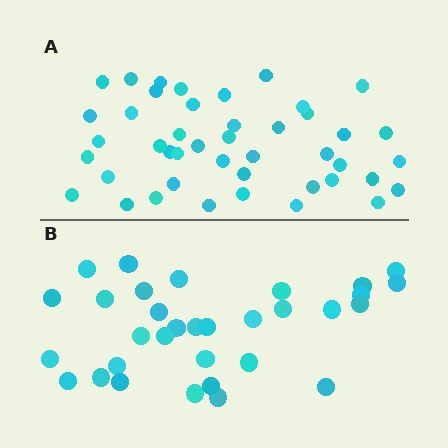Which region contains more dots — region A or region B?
Region A (the top region) has more dots.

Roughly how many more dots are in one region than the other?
Region A has roughly 12 or so more dots than region B.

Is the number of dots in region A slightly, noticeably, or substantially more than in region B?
Region A has noticeably more, but not dramatically so. The ratio is roughly 1.4 to 1.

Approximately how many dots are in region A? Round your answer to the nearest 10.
About 40 dots. (The exact count is 44, which rounds to 40.)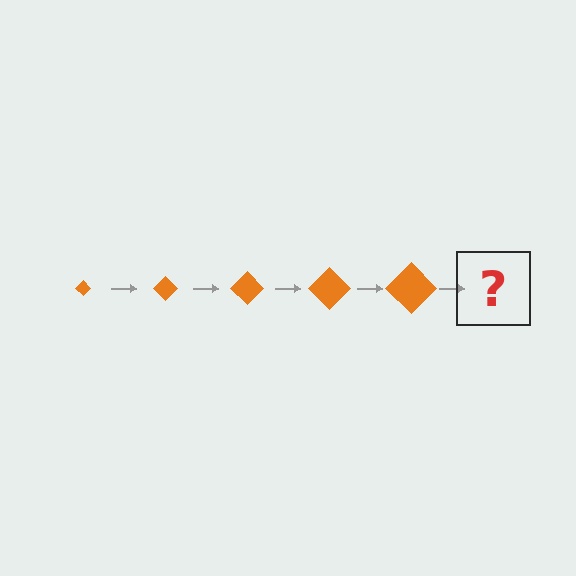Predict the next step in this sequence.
The next step is an orange diamond, larger than the previous one.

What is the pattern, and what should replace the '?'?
The pattern is that the diamond gets progressively larger each step. The '?' should be an orange diamond, larger than the previous one.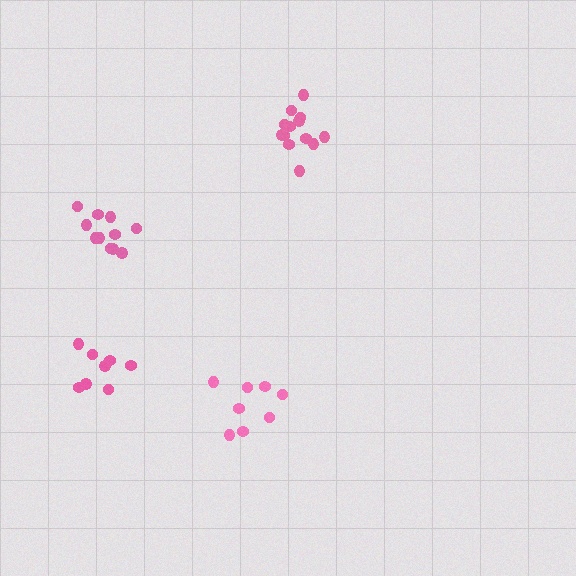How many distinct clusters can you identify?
There are 4 distinct clusters.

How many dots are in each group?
Group 1: 11 dots, Group 2: 8 dots, Group 3: 8 dots, Group 4: 13 dots (40 total).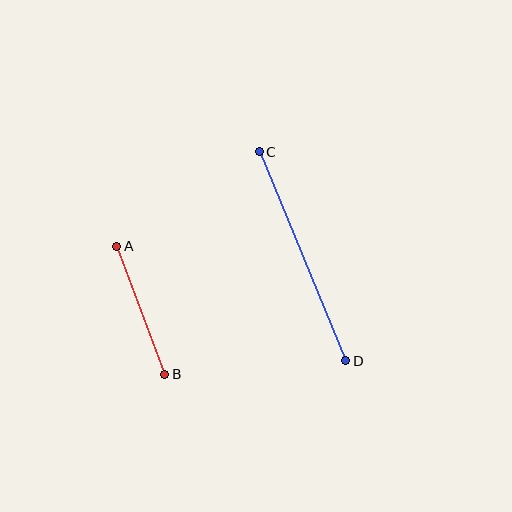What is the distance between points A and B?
The distance is approximately 136 pixels.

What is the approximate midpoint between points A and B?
The midpoint is at approximately (141, 310) pixels.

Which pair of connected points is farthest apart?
Points C and D are farthest apart.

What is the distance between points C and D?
The distance is approximately 226 pixels.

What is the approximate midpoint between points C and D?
The midpoint is at approximately (302, 256) pixels.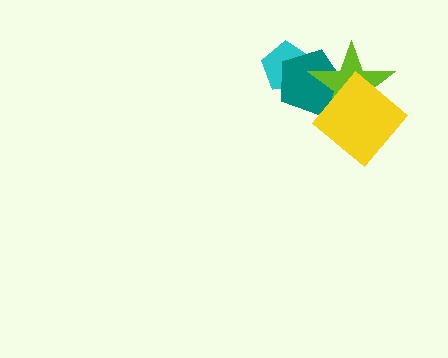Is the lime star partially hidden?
Yes, it is partially covered by another shape.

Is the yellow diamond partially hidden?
No, no other shape covers it.